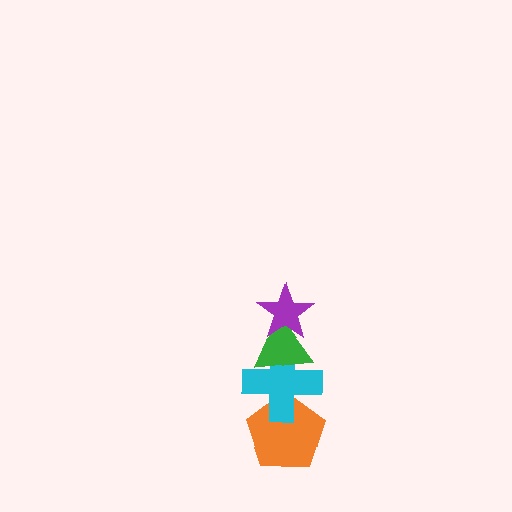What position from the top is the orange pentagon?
The orange pentagon is 4th from the top.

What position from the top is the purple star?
The purple star is 1st from the top.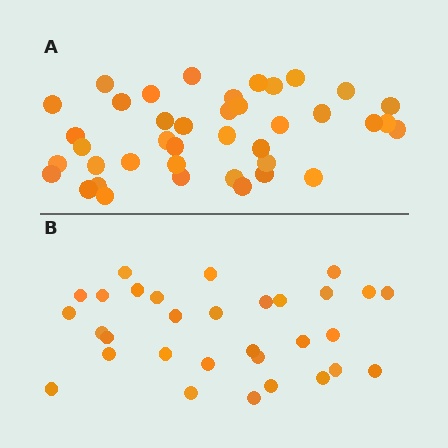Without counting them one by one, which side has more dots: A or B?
Region A (the top region) has more dots.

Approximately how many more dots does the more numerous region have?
Region A has roughly 8 or so more dots than region B.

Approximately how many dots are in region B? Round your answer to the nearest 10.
About 30 dots. (The exact count is 31, which rounds to 30.)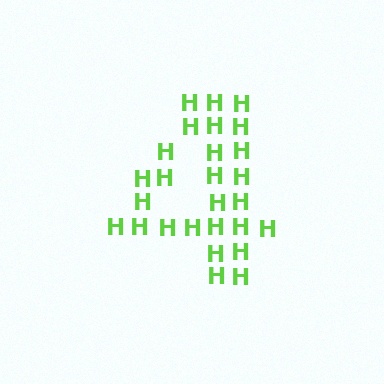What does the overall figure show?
The overall figure shows the digit 4.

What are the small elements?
The small elements are letter H's.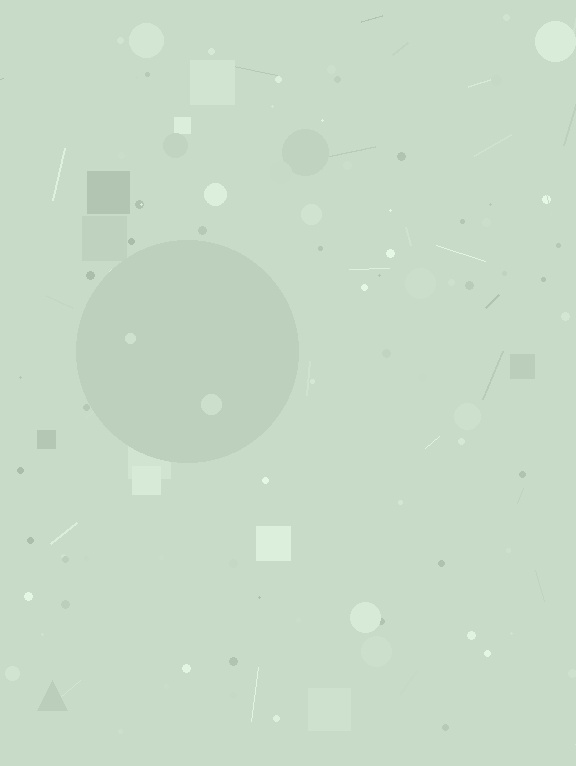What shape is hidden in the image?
A circle is hidden in the image.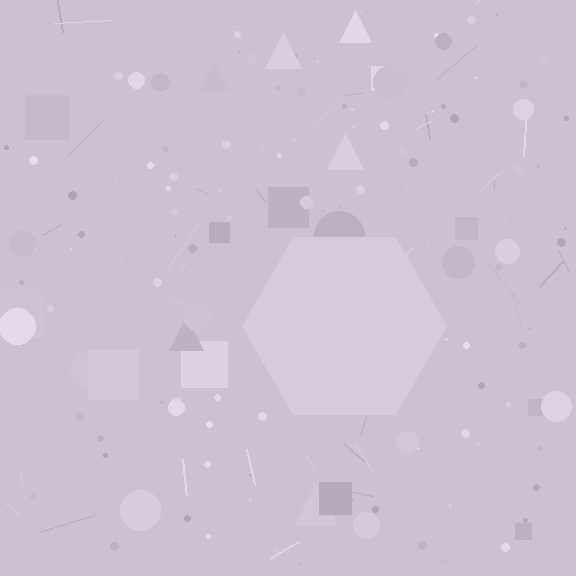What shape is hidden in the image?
A hexagon is hidden in the image.